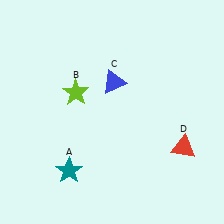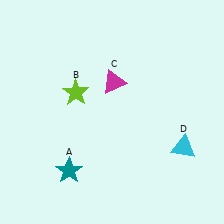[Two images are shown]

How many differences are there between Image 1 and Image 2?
There are 2 differences between the two images.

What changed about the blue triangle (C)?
In Image 1, C is blue. In Image 2, it changed to magenta.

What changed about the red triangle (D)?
In Image 1, D is red. In Image 2, it changed to cyan.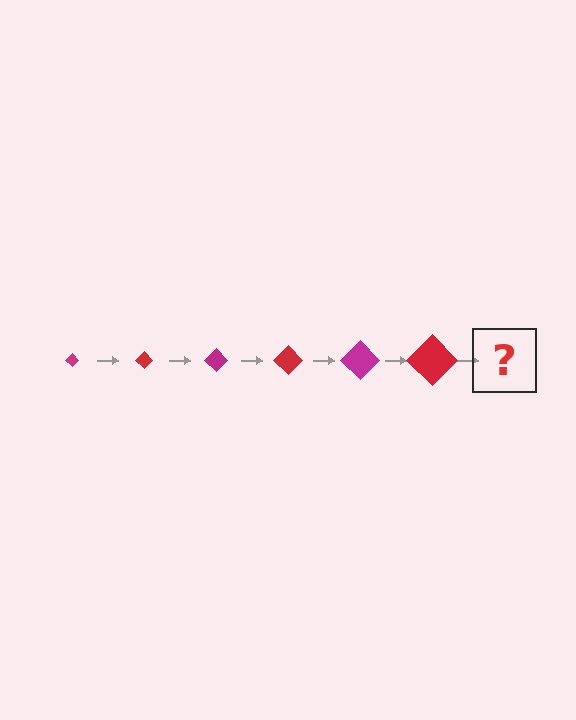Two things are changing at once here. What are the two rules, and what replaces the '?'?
The two rules are that the diamond grows larger each step and the color cycles through magenta and red. The '?' should be a magenta diamond, larger than the previous one.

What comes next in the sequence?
The next element should be a magenta diamond, larger than the previous one.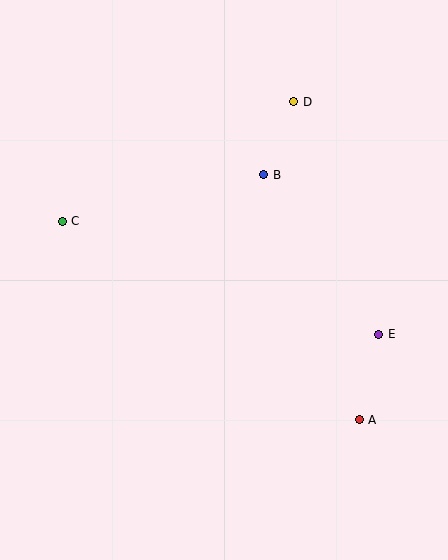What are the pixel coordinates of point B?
Point B is at (264, 175).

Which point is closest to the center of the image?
Point B at (264, 175) is closest to the center.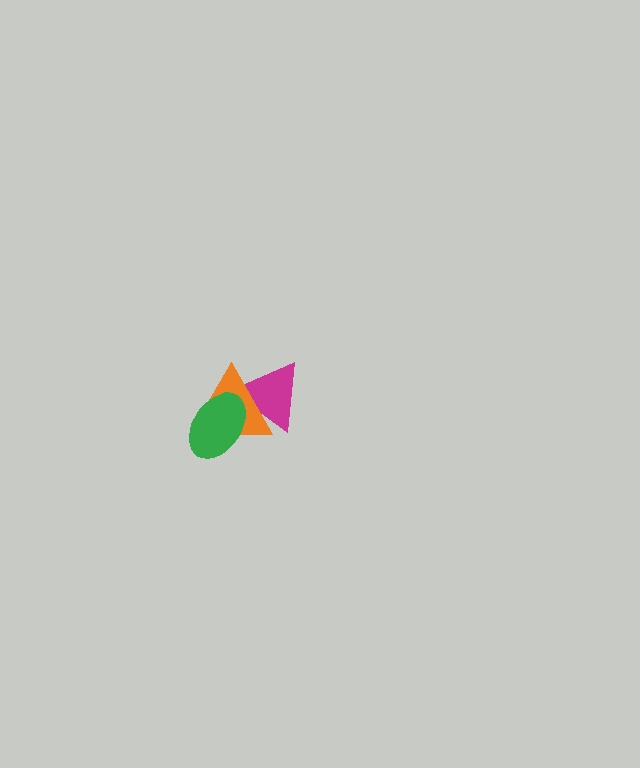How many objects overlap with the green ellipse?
2 objects overlap with the green ellipse.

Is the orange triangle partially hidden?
Yes, it is partially covered by another shape.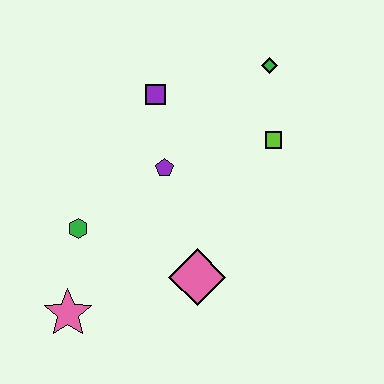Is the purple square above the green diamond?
No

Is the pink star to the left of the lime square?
Yes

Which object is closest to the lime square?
The green diamond is closest to the lime square.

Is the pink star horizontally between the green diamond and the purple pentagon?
No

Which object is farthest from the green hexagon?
The green diamond is farthest from the green hexagon.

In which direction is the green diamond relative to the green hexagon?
The green diamond is to the right of the green hexagon.